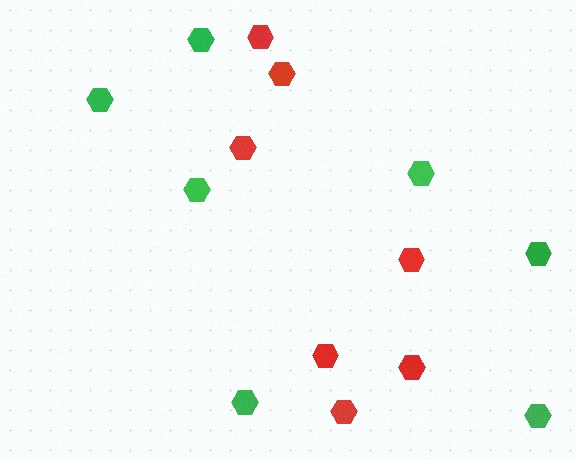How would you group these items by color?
There are 2 groups: one group of green hexagons (7) and one group of red hexagons (7).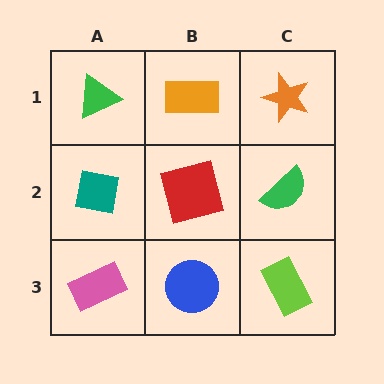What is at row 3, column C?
A lime rectangle.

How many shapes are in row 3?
3 shapes.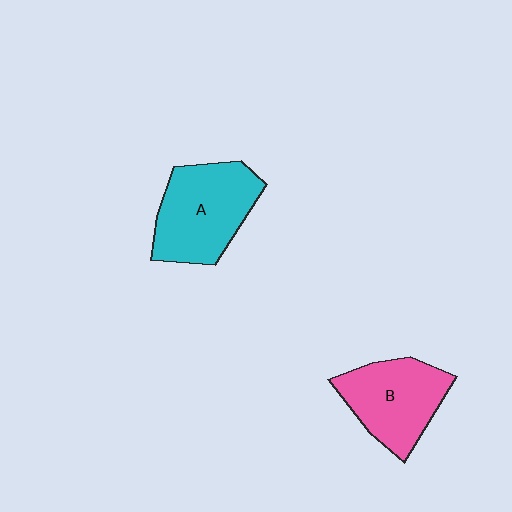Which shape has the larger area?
Shape A (cyan).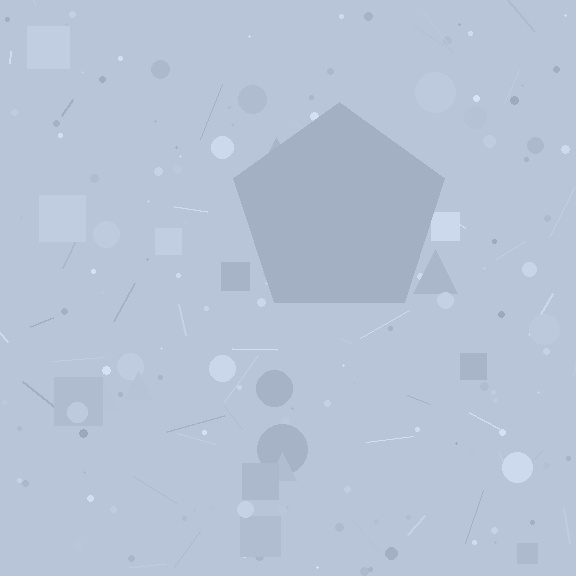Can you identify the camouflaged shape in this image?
The camouflaged shape is a pentagon.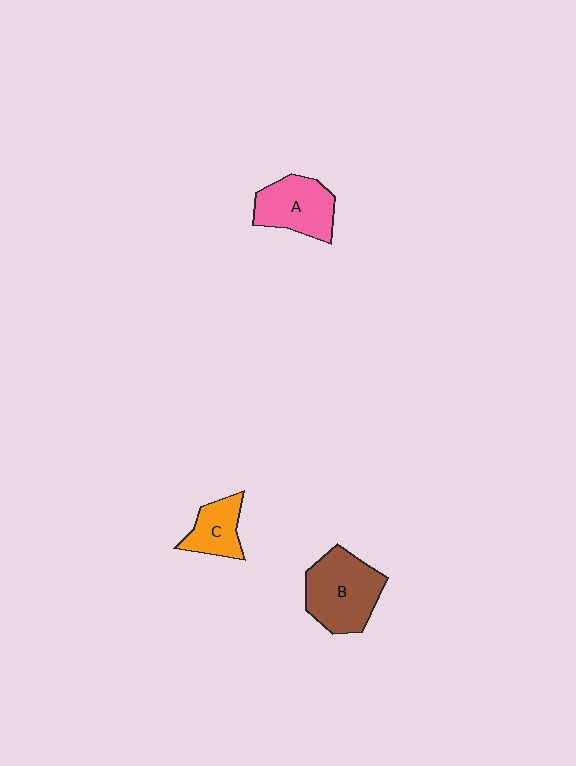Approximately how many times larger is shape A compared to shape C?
Approximately 1.5 times.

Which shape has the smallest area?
Shape C (orange).